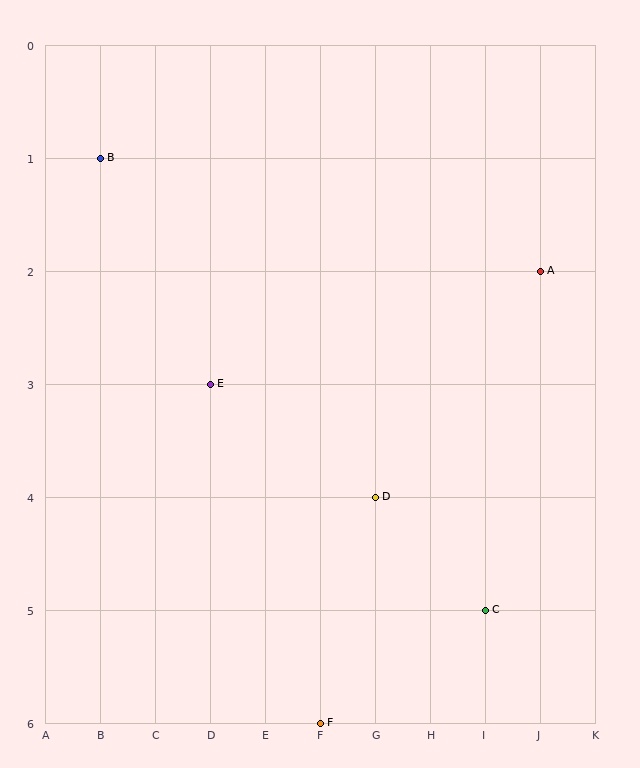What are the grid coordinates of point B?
Point B is at grid coordinates (B, 1).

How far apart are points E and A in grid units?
Points E and A are 6 columns and 1 row apart (about 6.1 grid units diagonally).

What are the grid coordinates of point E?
Point E is at grid coordinates (D, 3).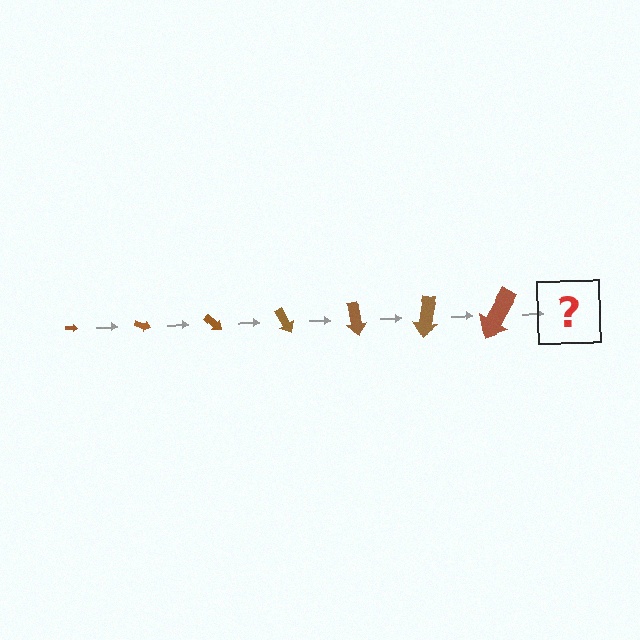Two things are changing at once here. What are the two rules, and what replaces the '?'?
The two rules are that the arrow grows larger each step and it rotates 20 degrees each step. The '?' should be an arrow, larger than the previous one and rotated 140 degrees from the start.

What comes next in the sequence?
The next element should be an arrow, larger than the previous one and rotated 140 degrees from the start.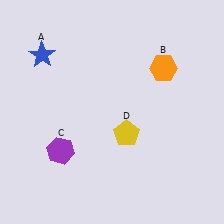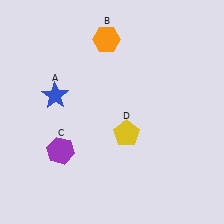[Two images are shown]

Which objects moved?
The objects that moved are: the blue star (A), the orange hexagon (B).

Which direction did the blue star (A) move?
The blue star (A) moved down.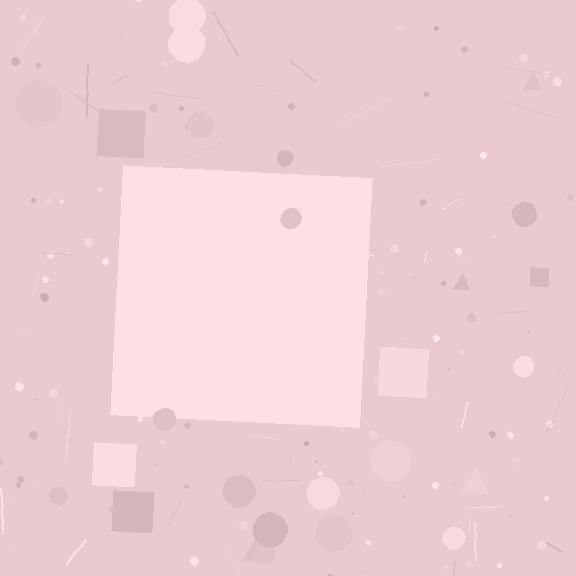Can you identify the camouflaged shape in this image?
The camouflaged shape is a square.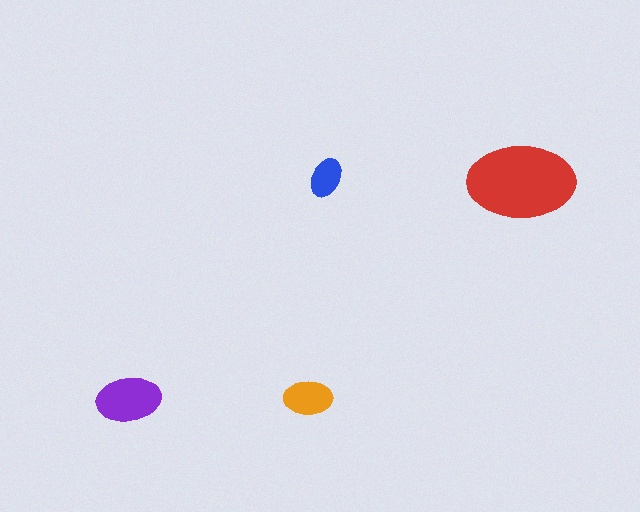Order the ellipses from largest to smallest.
the red one, the purple one, the orange one, the blue one.